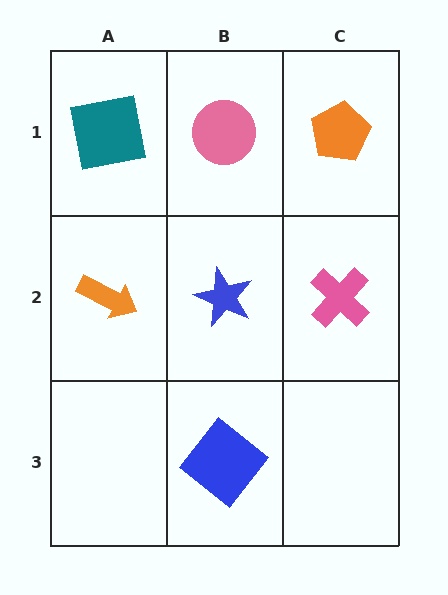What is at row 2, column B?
A blue star.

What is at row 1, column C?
An orange pentagon.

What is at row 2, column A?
An orange arrow.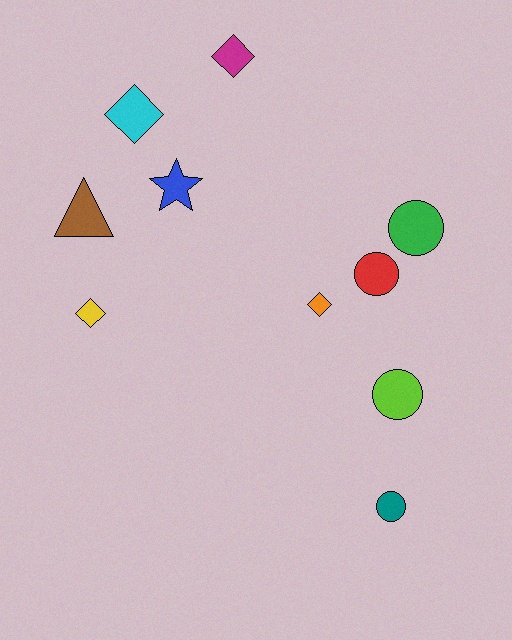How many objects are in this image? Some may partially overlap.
There are 10 objects.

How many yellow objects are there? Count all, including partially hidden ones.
There is 1 yellow object.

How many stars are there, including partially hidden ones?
There is 1 star.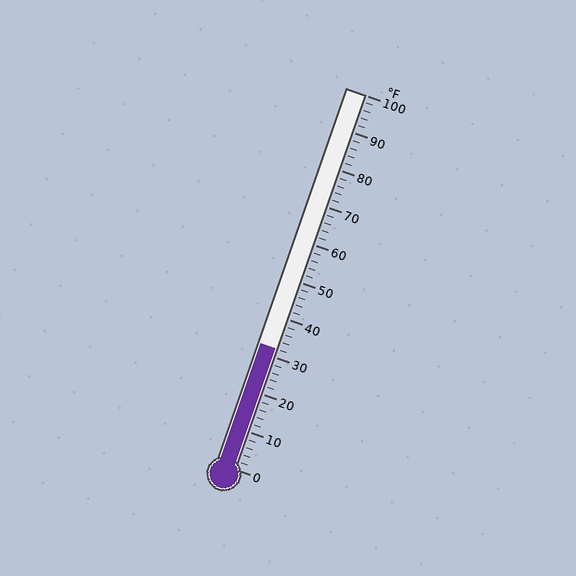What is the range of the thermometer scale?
The thermometer scale ranges from 0°F to 100°F.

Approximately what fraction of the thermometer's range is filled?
The thermometer is filled to approximately 30% of its range.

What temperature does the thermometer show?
The thermometer shows approximately 32°F.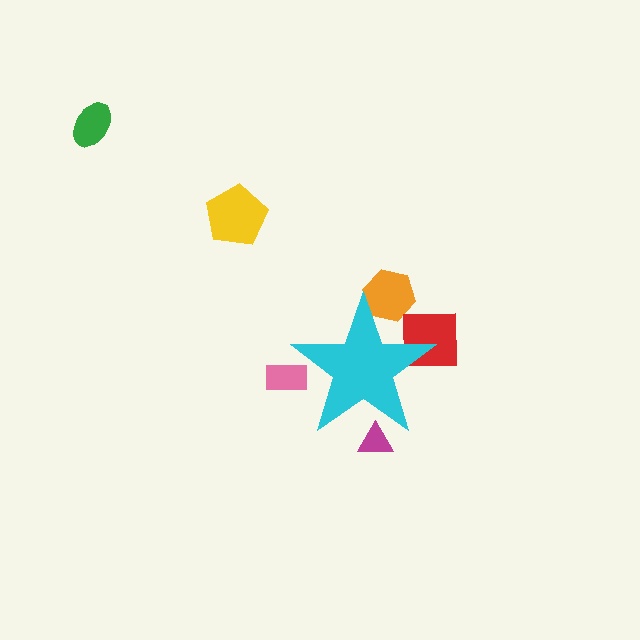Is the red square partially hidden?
Yes, the red square is partially hidden behind the cyan star.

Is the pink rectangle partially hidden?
Yes, the pink rectangle is partially hidden behind the cyan star.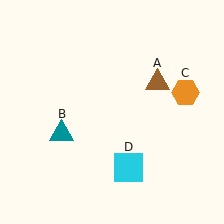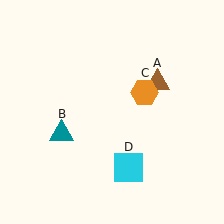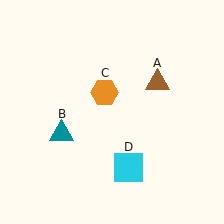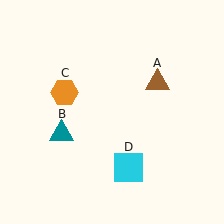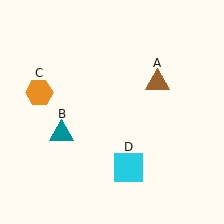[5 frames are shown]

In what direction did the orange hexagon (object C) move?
The orange hexagon (object C) moved left.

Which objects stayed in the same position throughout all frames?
Brown triangle (object A) and teal triangle (object B) and cyan square (object D) remained stationary.